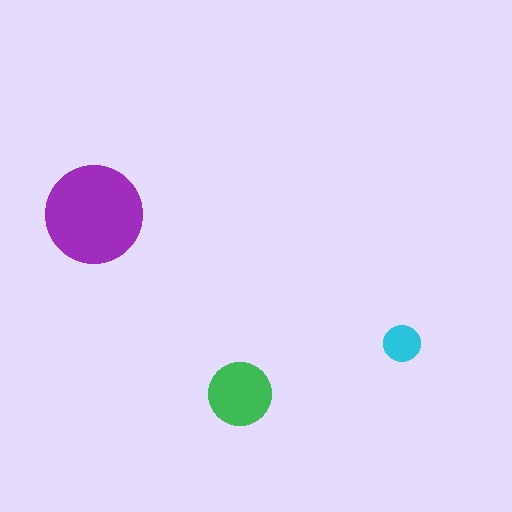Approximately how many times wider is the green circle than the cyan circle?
About 1.5 times wider.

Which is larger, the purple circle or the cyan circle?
The purple one.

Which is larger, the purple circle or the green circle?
The purple one.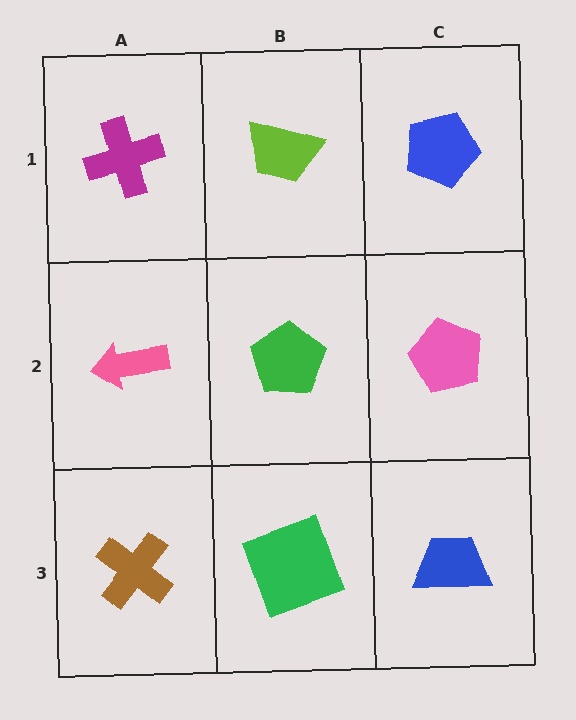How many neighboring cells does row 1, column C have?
2.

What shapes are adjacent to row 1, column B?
A green pentagon (row 2, column B), a magenta cross (row 1, column A), a blue pentagon (row 1, column C).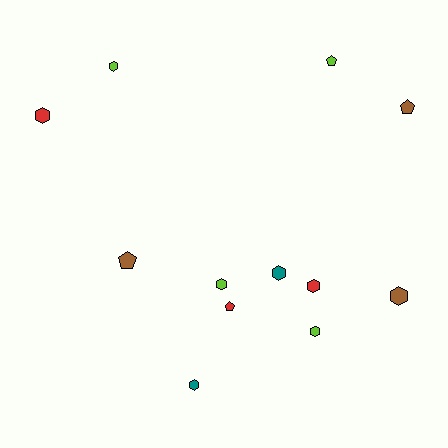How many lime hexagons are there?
There are 3 lime hexagons.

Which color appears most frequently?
Lime, with 4 objects.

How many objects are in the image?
There are 12 objects.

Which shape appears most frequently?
Hexagon, with 8 objects.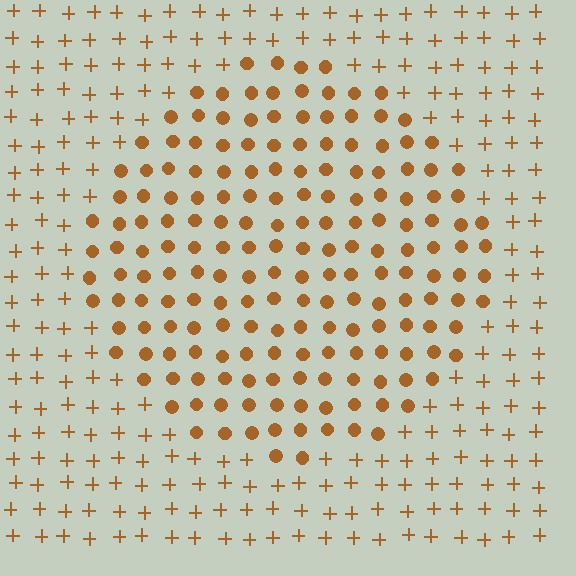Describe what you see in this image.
The image is filled with small brown elements arranged in a uniform grid. A circle-shaped region contains circles, while the surrounding area contains plus signs. The boundary is defined purely by the change in element shape.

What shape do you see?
I see a circle.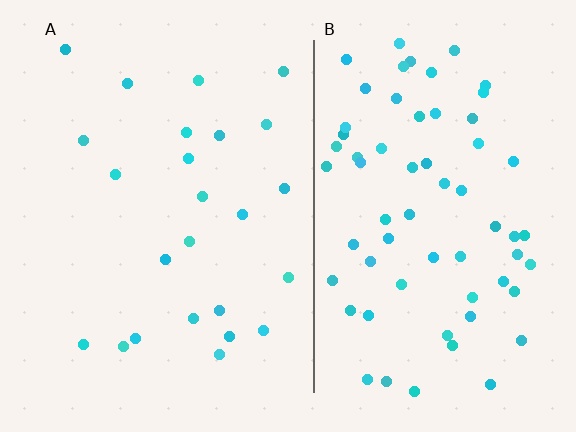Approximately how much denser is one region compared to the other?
Approximately 2.7× — region B over region A.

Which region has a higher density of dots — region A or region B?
B (the right).